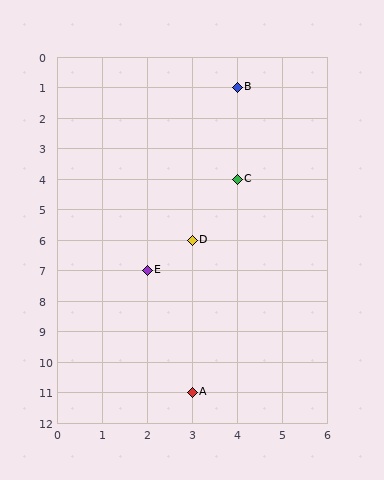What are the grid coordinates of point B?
Point B is at grid coordinates (4, 1).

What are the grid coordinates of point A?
Point A is at grid coordinates (3, 11).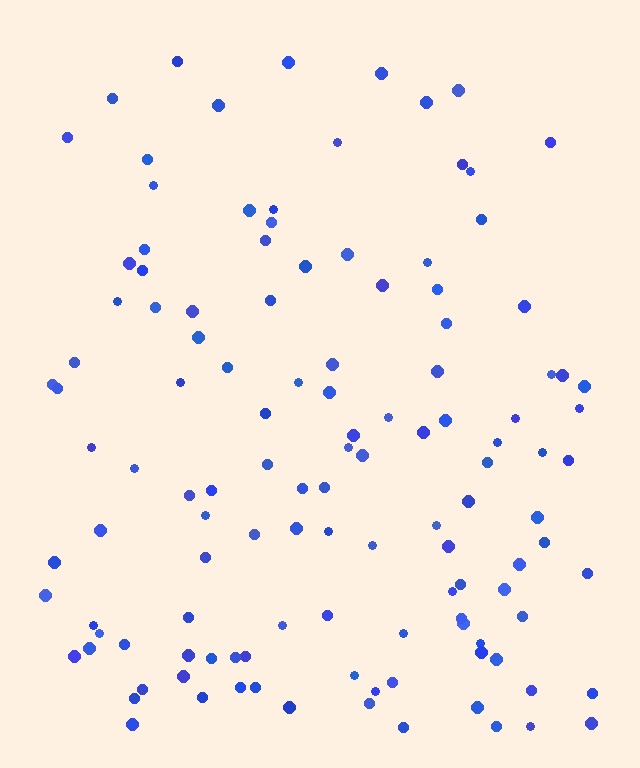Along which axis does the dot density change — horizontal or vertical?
Vertical.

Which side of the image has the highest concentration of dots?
The bottom.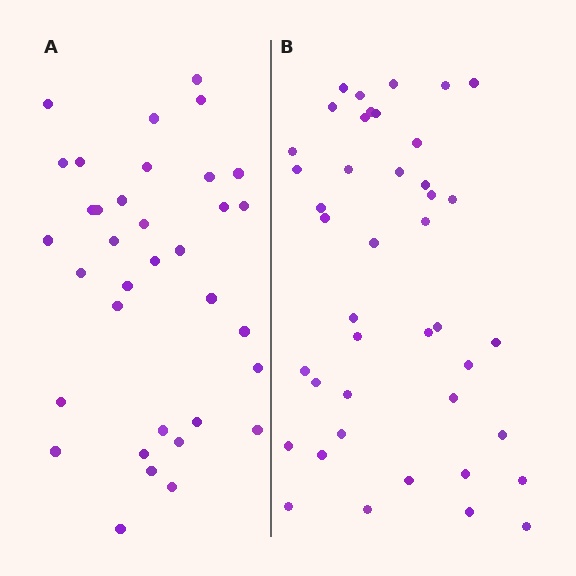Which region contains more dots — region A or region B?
Region B (the right region) has more dots.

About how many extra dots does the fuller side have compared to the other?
Region B has roughly 8 or so more dots than region A.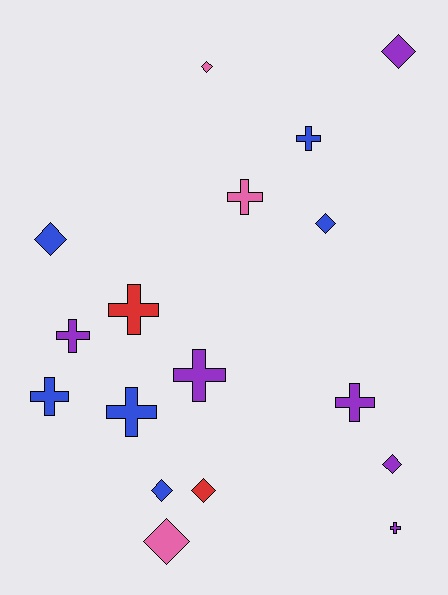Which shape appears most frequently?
Cross, with 9 objects.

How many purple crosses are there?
There are 4 purple crosses.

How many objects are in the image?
There are 17 objects.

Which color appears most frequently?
Purple, with 6 objects.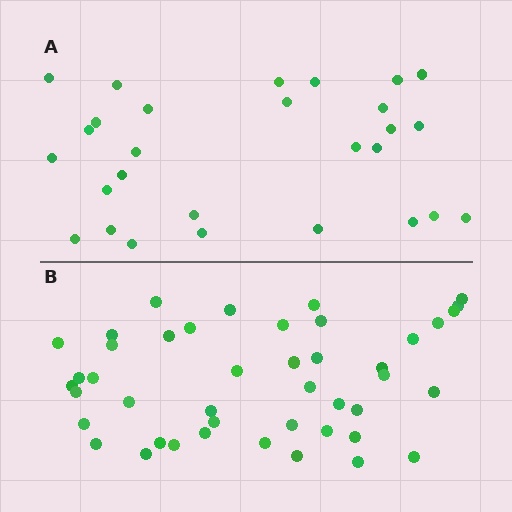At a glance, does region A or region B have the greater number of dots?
Region B (the bottom region) has more dots.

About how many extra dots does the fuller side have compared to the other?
Region B has approximately 15 more dots than region A.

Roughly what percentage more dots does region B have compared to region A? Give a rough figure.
About 55% more.